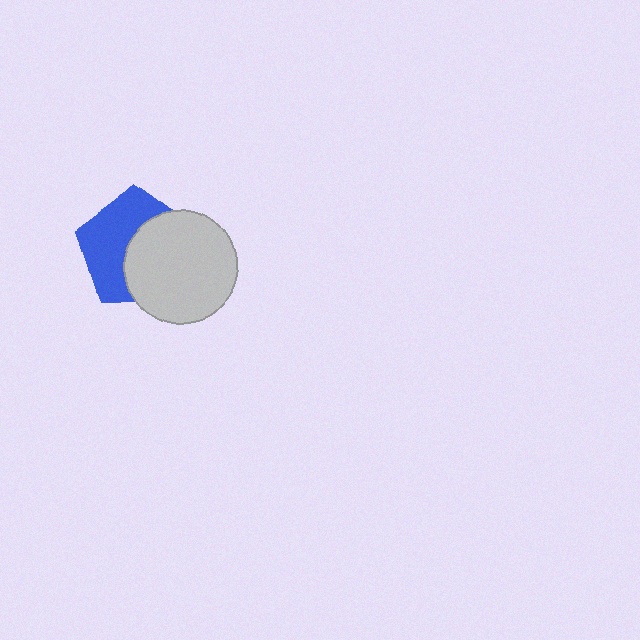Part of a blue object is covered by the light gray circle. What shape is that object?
It is a pentagon.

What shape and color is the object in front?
The object in front is a light gray circle.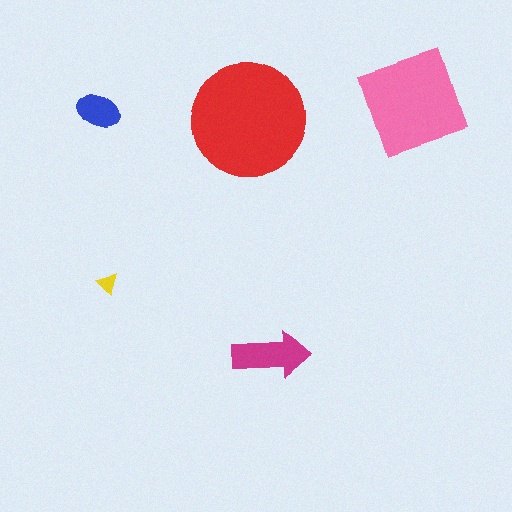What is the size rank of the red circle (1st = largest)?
1st.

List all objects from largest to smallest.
The red circle, the pink diamond, the magenta arrow, the blue ellipse, the yellow triangle.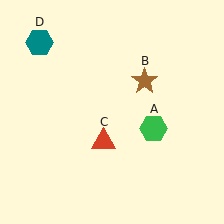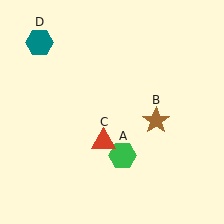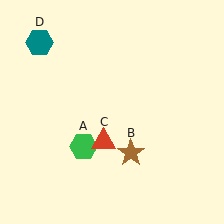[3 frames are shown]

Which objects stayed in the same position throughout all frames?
Red triangle (object C) and teal hexagon (object D) remained stationary.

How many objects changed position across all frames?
2 objects changed position: green hexagon (object A), brown star (object B).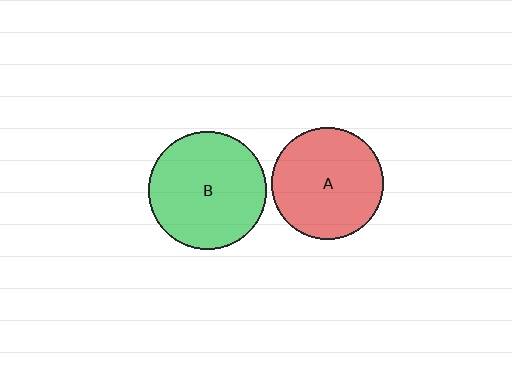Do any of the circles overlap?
No, none of the circles overlap.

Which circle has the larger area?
Circle B (green).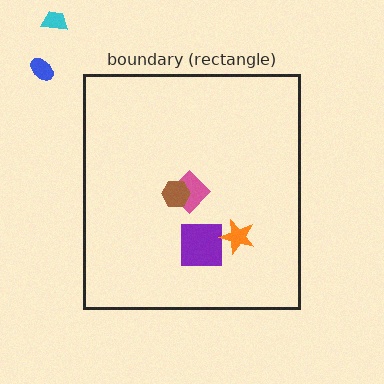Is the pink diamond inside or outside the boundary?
Inside.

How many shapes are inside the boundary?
4 inside, 2 outside.